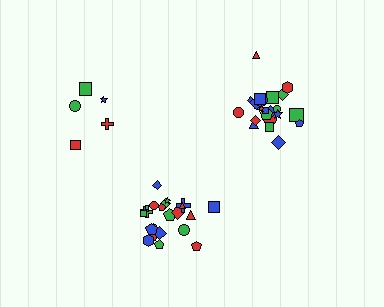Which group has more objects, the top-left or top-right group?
The top-right group.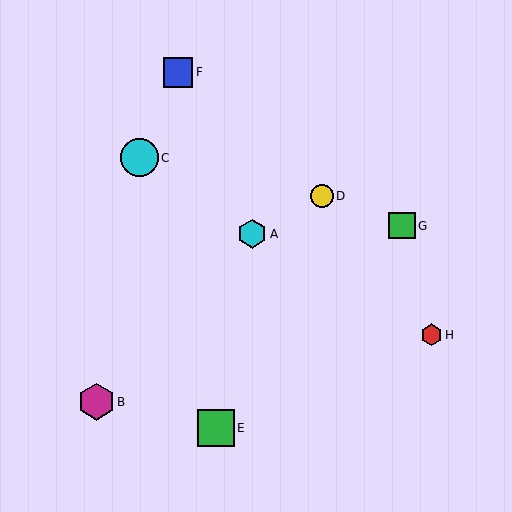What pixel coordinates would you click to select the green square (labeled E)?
Click at (216, 428) to select the green square E.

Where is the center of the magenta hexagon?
The center of the magenta hexagon is at (96, 402).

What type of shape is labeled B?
Shape B is a magenta hexagon.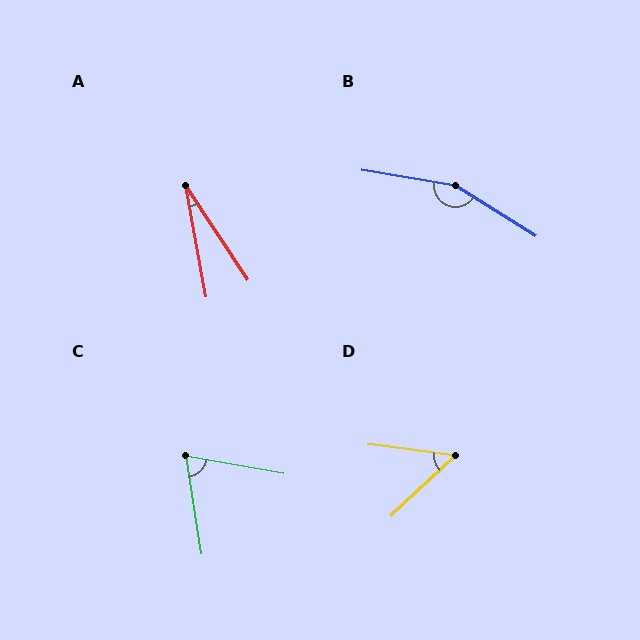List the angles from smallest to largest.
A (23°), D (51°), C (71°), B (157°).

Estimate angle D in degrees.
Approximately 51 degrees.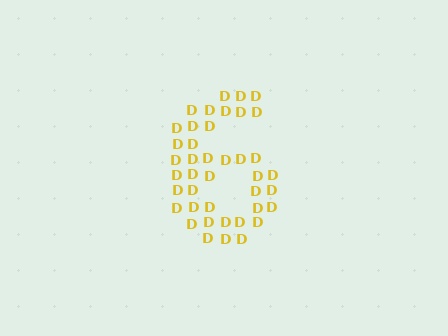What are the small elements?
The small elements are letter D's.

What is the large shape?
The large shape is the digit 6.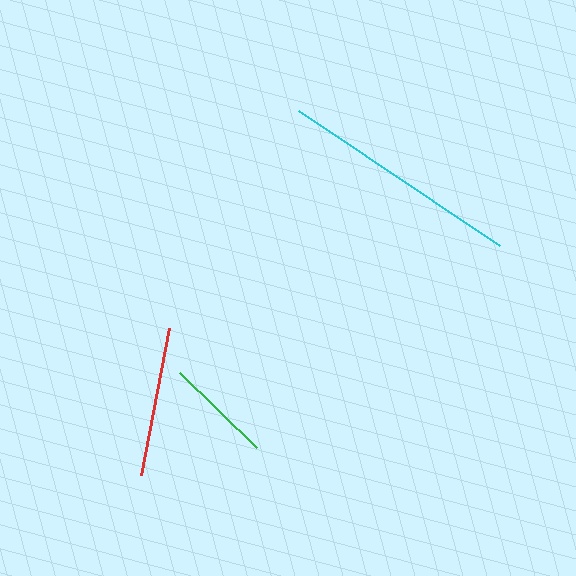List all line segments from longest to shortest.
From longest to shortest: cyan, red, green.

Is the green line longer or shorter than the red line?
The red line is longer than the green line.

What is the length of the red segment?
The red segment is approximately 150 pixels long.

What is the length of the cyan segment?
The cyan segment is approximately 243 pixels long.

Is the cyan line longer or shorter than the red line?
The cyan line is longer than the red line.